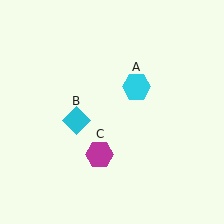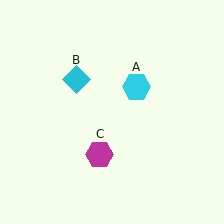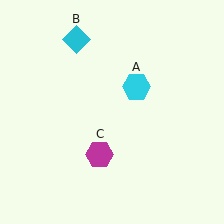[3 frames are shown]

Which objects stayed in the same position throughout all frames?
Cyan hexagon (object A) and magenta hexagon (object C) remained stationary.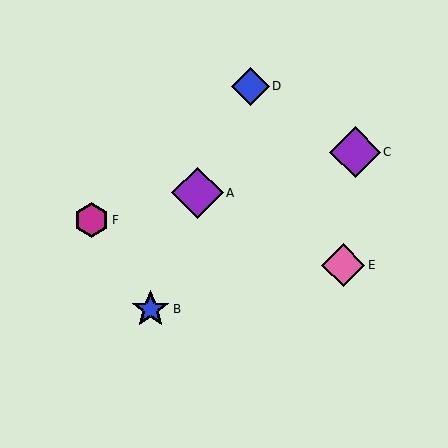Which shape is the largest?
The purple diamond (labeled A) is the largest.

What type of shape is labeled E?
Shape E is a pink diamond.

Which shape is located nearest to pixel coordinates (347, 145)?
The purple diamond (labeled C) at (355, 152) is nearest to that location.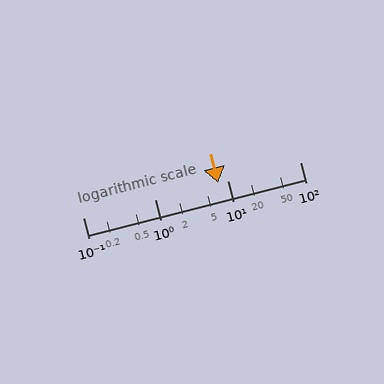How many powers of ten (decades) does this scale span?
The scale spans 3 decades, from 0.1 to 100.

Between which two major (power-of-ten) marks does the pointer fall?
The pointer is between 1 and 10.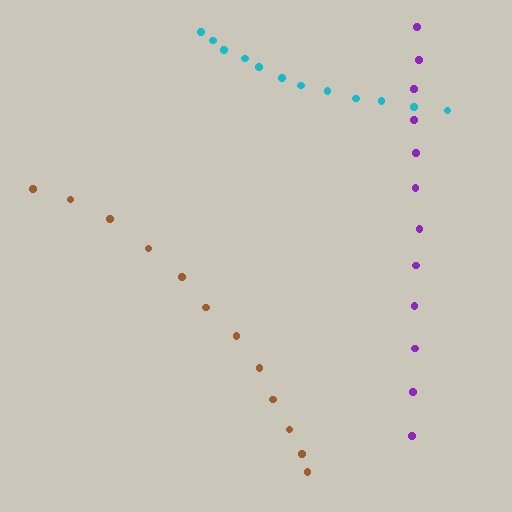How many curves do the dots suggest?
There are 3 distinct paths.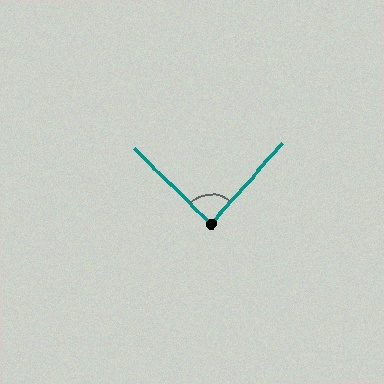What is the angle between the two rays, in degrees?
Approximately 87 degrees.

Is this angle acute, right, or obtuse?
It is approximately a right angle.